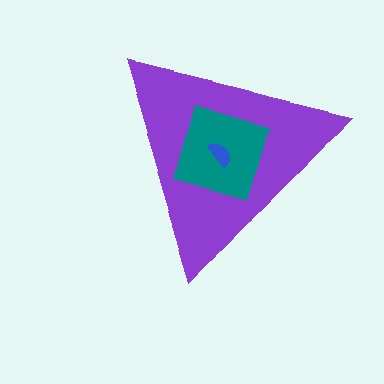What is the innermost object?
The blue semicircle.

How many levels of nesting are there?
3.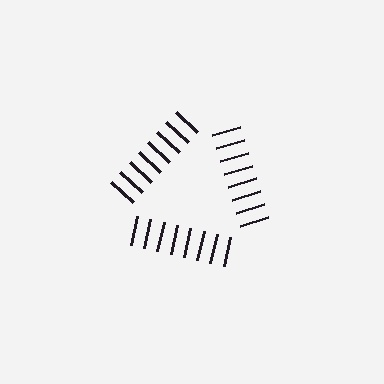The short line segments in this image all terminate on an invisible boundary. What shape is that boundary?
An illusory triangle — the line segments terminate on its edges but no continuous stroke is drawn.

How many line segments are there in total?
24 — 8 along each of the 3 edges.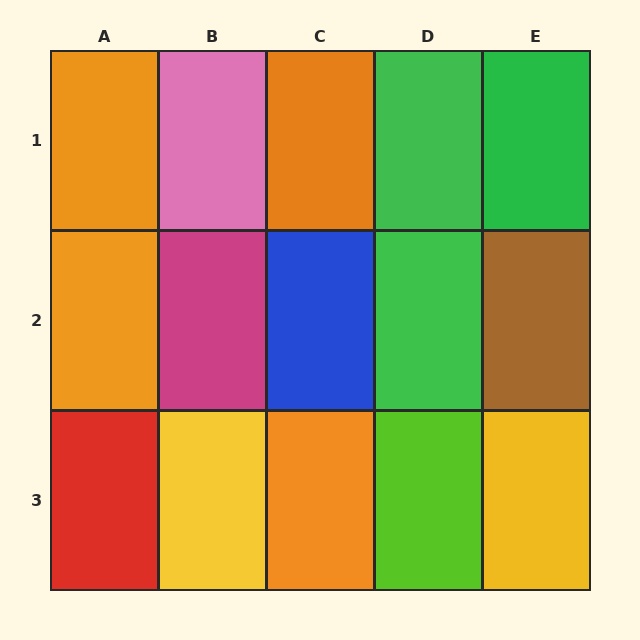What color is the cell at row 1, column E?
Green.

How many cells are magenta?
1 cell is magenta.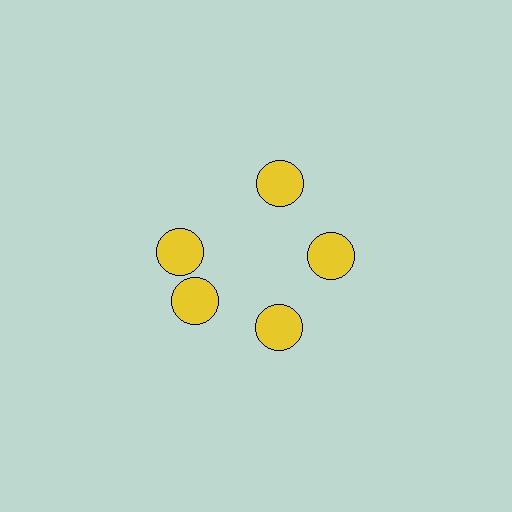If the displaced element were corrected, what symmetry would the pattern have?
It would have 5-fold rotational symmetry — the pattern would map onto itself every 72 degrees.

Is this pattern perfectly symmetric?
No. The 5 yellow circles are arranged in a ring, but one element near the 10 o'clock position is rotated out of alignment along the ring, breaking the 5-fold rotational symmetry.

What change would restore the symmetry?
The symmetry would be restored by rotating it back into even spacing with its neighbors so that all 5 circles sit at equal angles and equal distance from the center.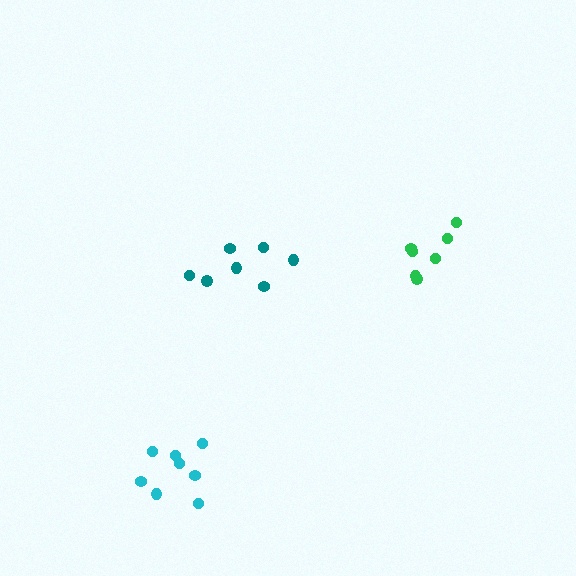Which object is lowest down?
The cyan cluster is bottommost.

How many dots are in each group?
Group 1: 7 dots, Group 2: 8 dots, Group 3: 7 dots (22 total).